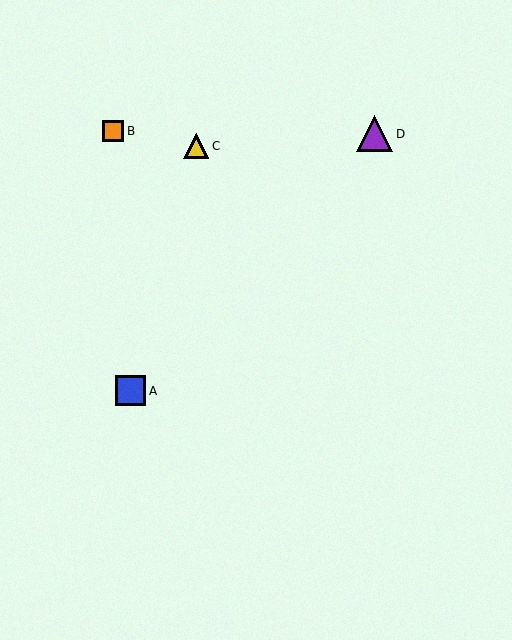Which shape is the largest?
The purple triangle (labeled D) is the largest.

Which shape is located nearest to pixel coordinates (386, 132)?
The purple triangle (labeled D) at (375, 134) is nearest to that location.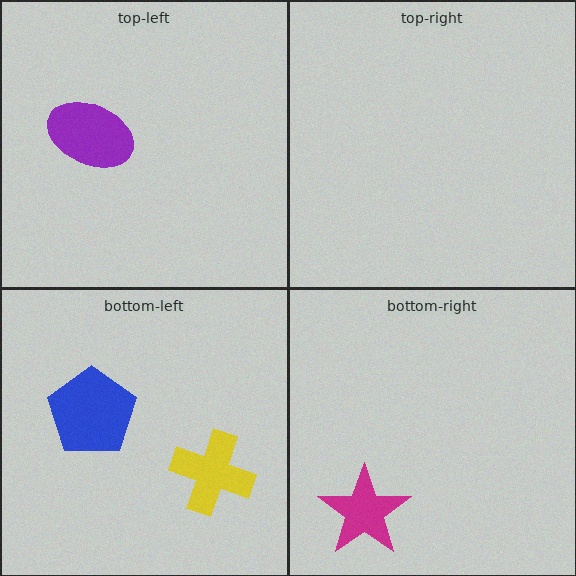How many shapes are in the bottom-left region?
2.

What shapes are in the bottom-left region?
The yellow cross, the blue pentagon.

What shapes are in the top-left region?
The purple ellipse.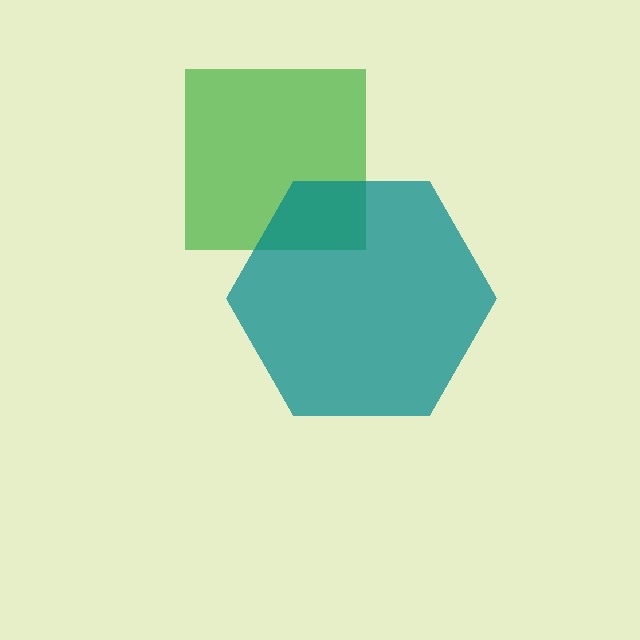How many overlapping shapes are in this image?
There are 2 overlapping shapes in the image.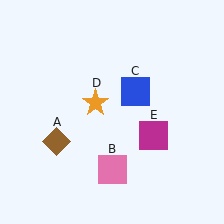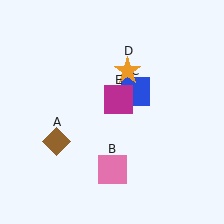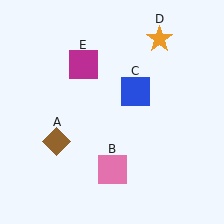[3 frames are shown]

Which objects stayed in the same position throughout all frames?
Brown diamond (object A) and pink square (object B) and blue square (object C) remained stationary.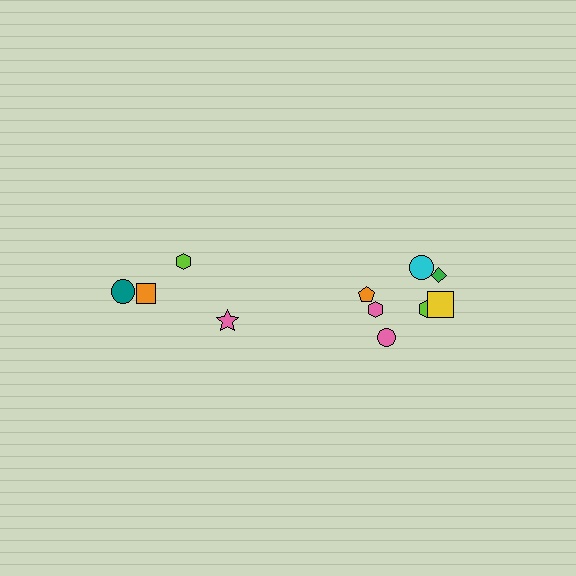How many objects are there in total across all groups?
There are 11 objects.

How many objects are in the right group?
There are 7 objects.